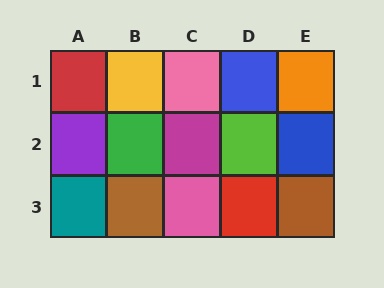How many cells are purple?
1 cell is purple.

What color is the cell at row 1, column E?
Orange.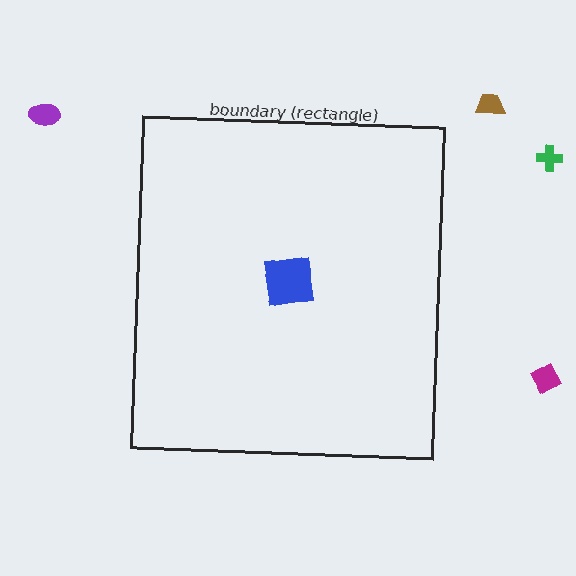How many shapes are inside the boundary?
1 inside, 4 outside.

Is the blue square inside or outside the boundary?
Inside.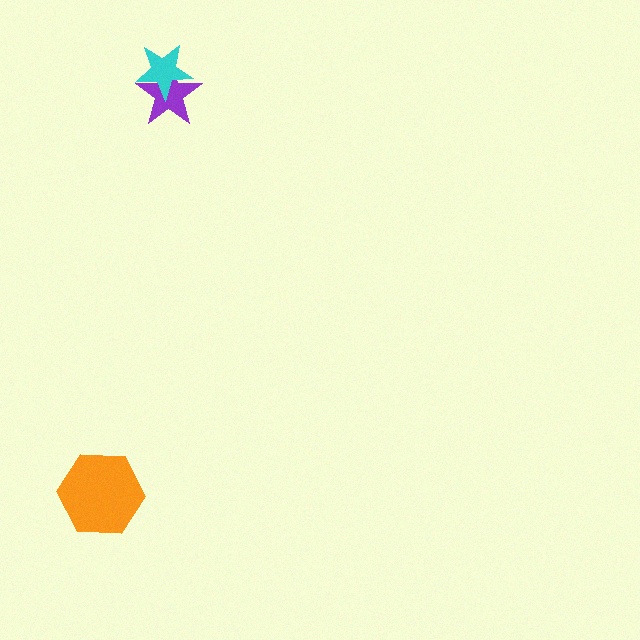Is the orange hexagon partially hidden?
No, no other shape covers it.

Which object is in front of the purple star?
The cyan star is in front of the purple star.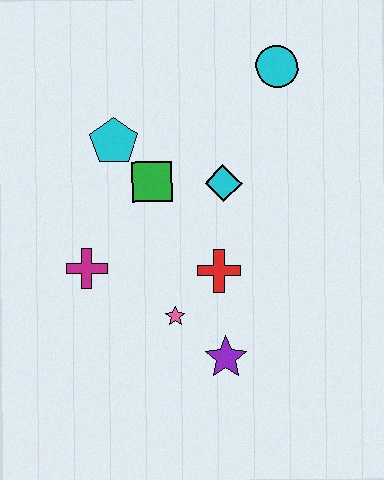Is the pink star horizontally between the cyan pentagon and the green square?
No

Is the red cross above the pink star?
Yes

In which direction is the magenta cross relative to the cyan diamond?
The magenta cross is to the left of the cyan diamond.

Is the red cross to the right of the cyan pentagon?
Yes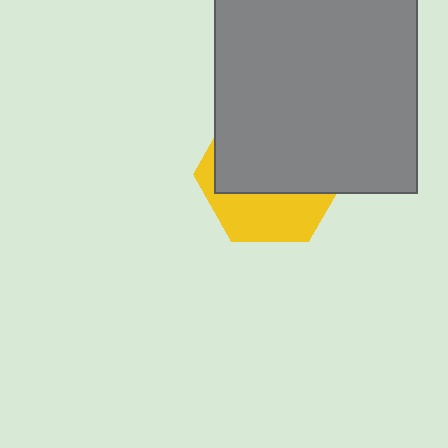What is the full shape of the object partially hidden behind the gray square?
The partially hidden object is a yellow hexagon.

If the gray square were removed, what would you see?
You would see the complete yellow hexagon.